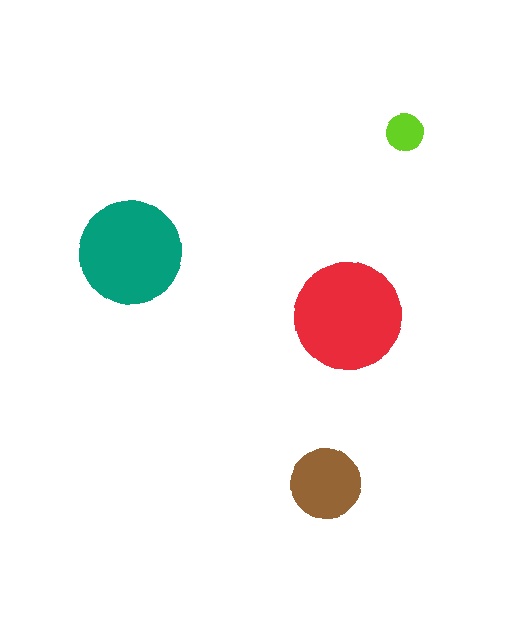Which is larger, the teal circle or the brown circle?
The teal one.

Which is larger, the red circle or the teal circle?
The red one.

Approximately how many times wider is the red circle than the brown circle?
About 1.5 times wider.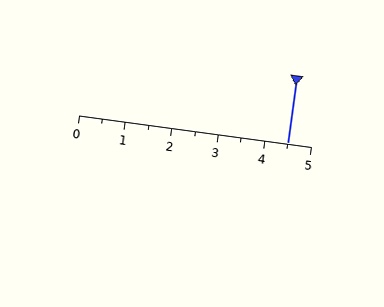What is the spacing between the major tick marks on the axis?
The major ticks are spaced 1 apart.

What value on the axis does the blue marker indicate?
The marker indicates approximately 4.5.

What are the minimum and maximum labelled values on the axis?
The axis runs from 0 to 5.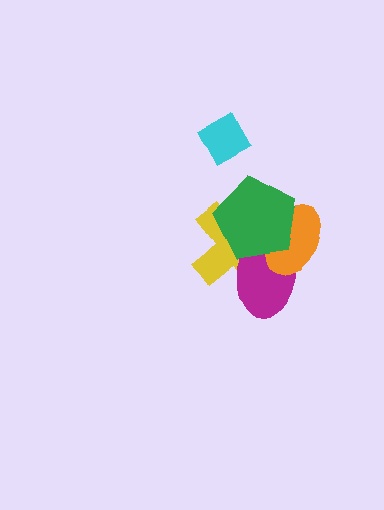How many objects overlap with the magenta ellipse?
3 objects overlap with the magenta ellipse.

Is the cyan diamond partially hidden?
No, no other shape covers it.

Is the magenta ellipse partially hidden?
Yes, it is partially covered by another shape.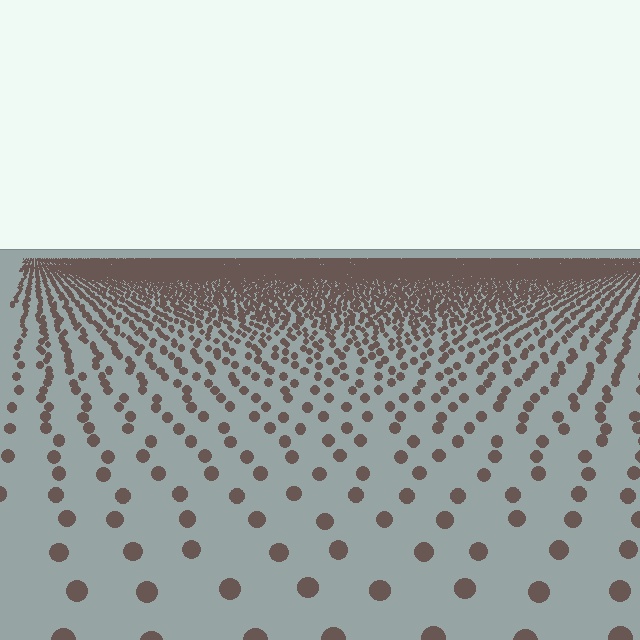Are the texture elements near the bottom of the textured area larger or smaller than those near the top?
Larger. Near the bottom, elements are closer to the viewer and appear at a bigger on-screen size.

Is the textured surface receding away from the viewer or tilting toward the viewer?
The surface is receding away from the viewer. Texture elements get smaller and denser toward the top.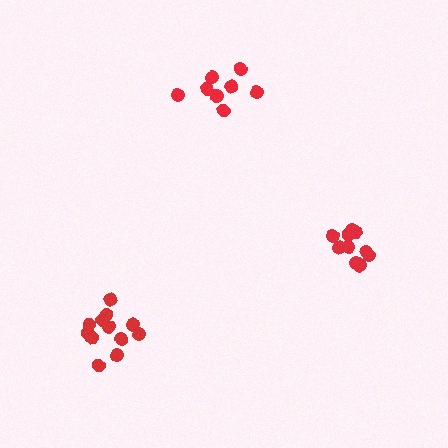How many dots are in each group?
Group 1: 10 dots, Group 2: 12 dots, Group 3: 9 dots (31 total).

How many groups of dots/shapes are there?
There are 3 groups.